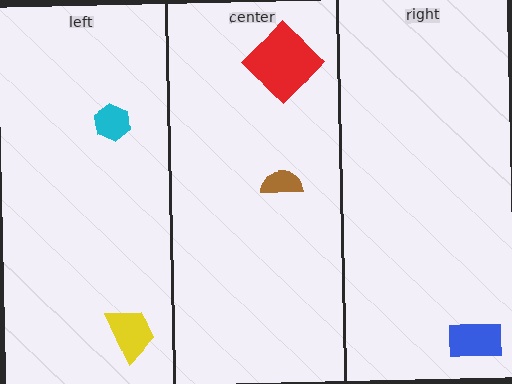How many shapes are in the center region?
2.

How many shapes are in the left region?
2.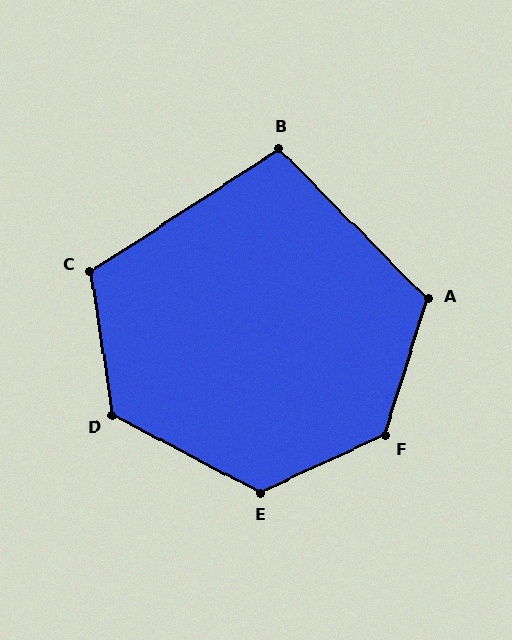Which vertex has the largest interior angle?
F, at approximately 132 degrees.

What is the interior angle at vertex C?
Approximately 115 degrees (obtuse).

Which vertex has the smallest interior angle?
B, at approximately 102 degrees.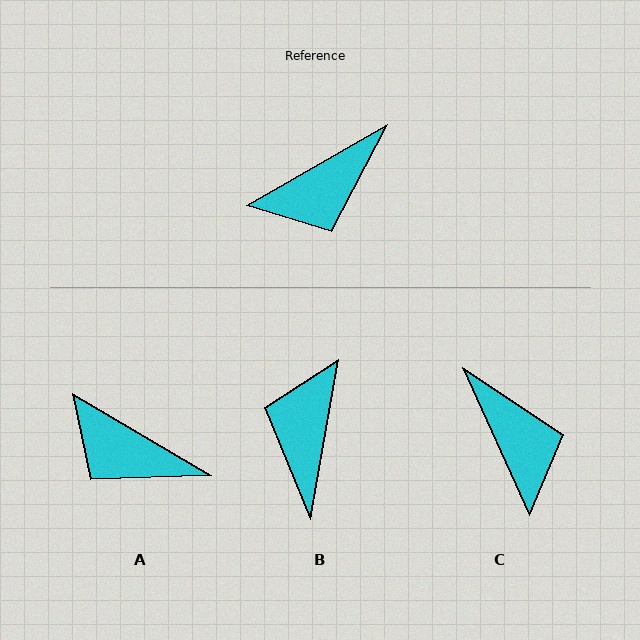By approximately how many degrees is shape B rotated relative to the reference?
Approximately 130 degrees clockwise.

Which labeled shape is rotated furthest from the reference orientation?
B, about 130 degrees away.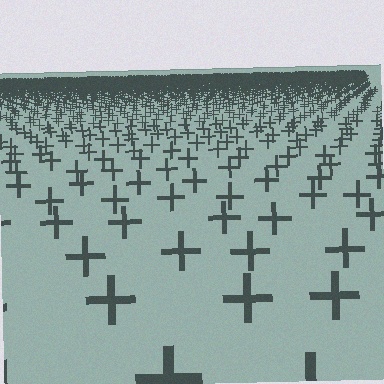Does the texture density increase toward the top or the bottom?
Density increases toward the top.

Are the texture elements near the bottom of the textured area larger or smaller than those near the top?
Larger. Near the bottom, elements are closer to the viewer and appear at a bigger on-screen size.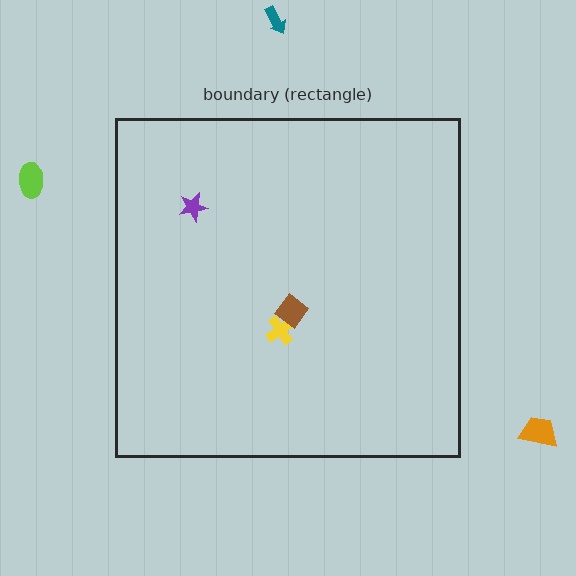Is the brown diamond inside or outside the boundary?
Inside.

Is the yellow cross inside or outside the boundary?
Inside.